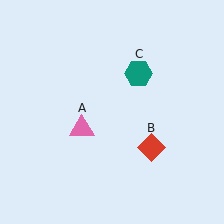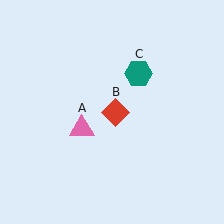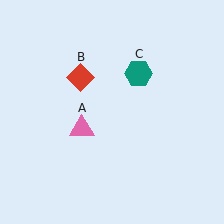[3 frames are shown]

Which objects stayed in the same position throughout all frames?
Pink triangle (object A) and teal hexagon (object C) remained stationary.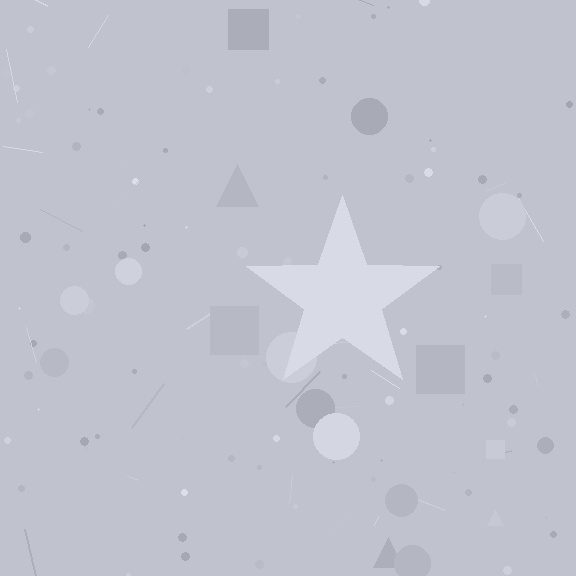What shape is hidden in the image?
A star is hidden in the image.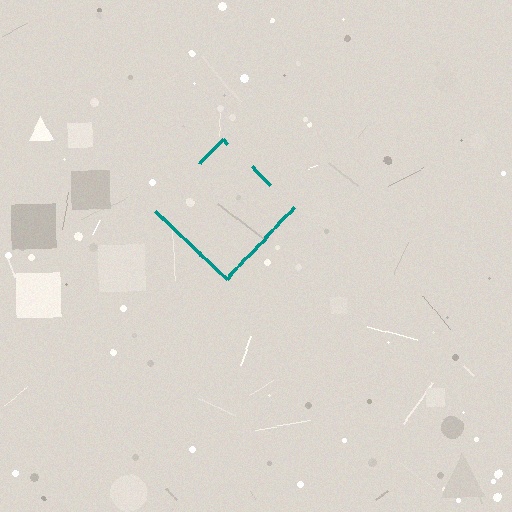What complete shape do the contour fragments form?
The contour fragments form a diamond.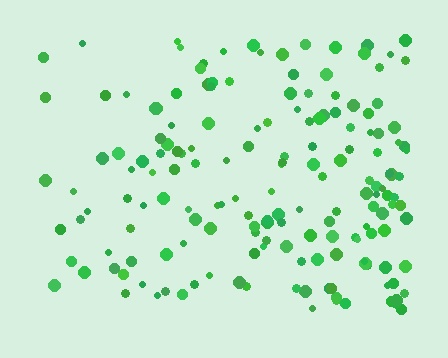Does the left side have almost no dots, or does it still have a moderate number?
Still a moderate number, just noticeably fewer than the right.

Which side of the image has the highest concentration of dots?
The right.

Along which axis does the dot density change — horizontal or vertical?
Horizontal.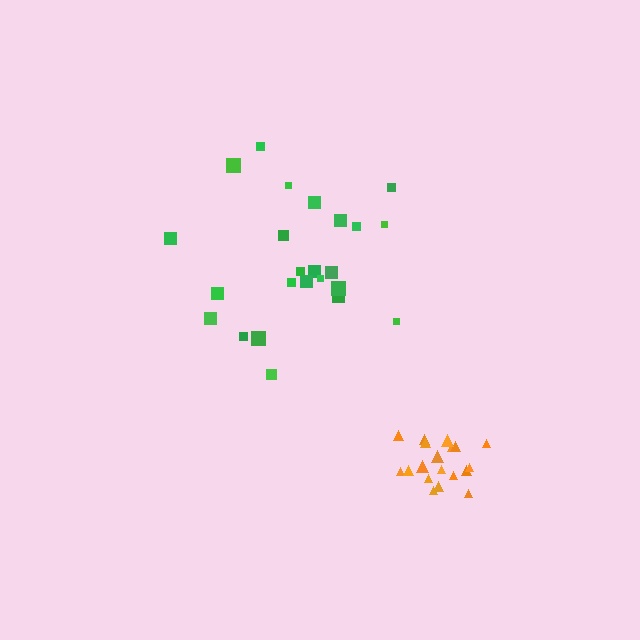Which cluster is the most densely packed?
Orange.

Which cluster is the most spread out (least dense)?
Green.